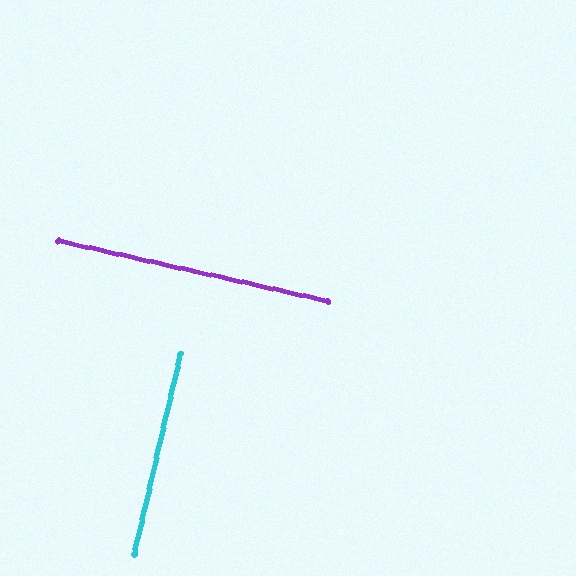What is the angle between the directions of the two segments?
Approximately 89 degrees.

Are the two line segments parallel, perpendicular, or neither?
Perpendicular — they meet at approximately 89°.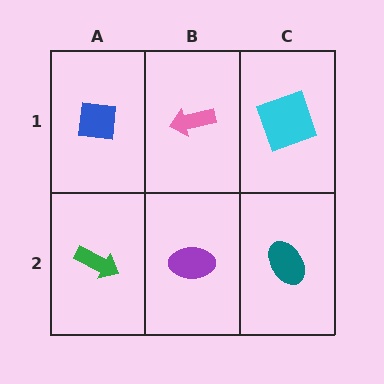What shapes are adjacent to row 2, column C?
A cyan square (row 1, column C), a purple ellipse (row 2, column B).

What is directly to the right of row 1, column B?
A cyan square.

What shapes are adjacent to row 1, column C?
A teal ellipse (row 2, column C), a pink arrow (row 1, column B).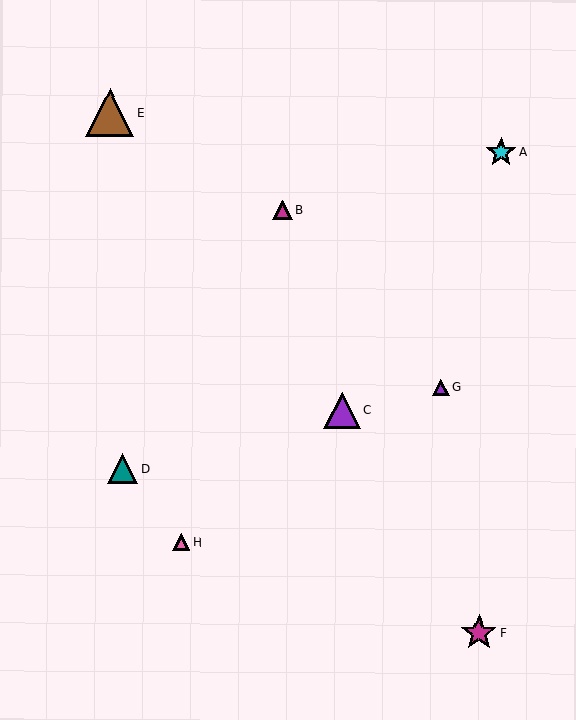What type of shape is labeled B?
Shape B is a magenta triangle.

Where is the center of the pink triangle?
The center of the pink triangle is at (181, 542).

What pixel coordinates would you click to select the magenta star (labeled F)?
Click at (479, 633) to select the magenta star F.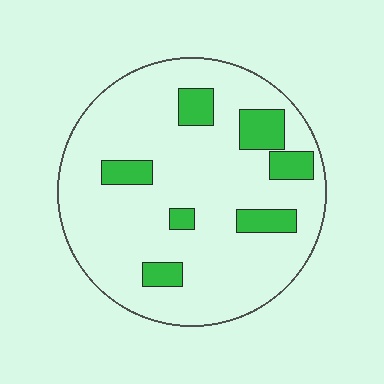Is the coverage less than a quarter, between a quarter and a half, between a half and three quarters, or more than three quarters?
Less than a quarter.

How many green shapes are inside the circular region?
7.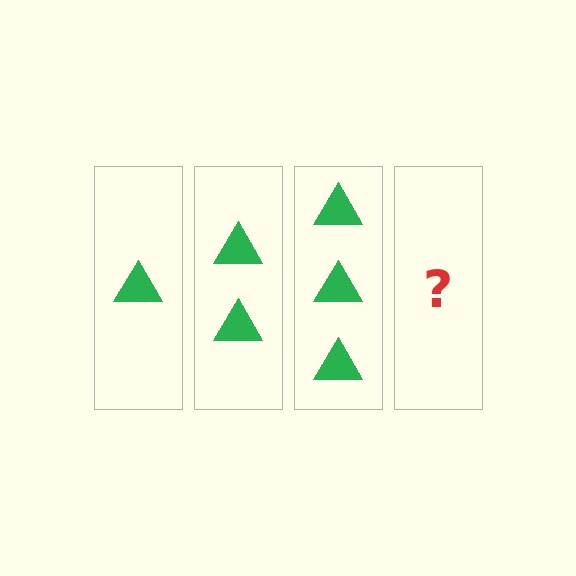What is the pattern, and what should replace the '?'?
The pattern is that each step adds one more triangle. The '?' should be 4 triangles.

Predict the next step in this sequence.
The next step is 4 triangles.